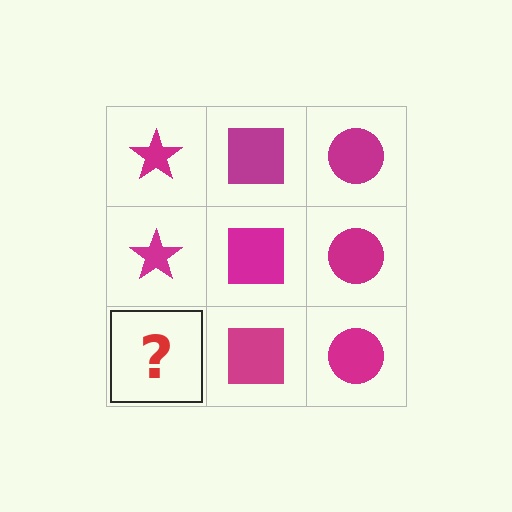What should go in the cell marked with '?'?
The missing cell should contain a magenta star.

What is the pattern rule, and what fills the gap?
The rule is that each column has a consistent shape. The gap should be filled with a magenta star.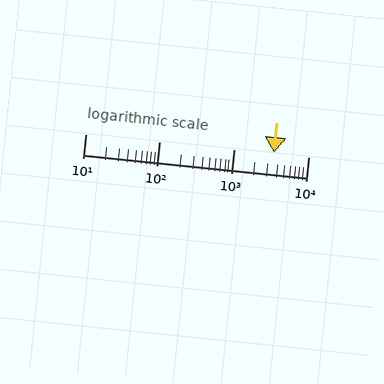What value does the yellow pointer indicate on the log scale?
The pointer indicates approximately 3400.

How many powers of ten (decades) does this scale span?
The scale spans 3 decades, from 10 to 10000.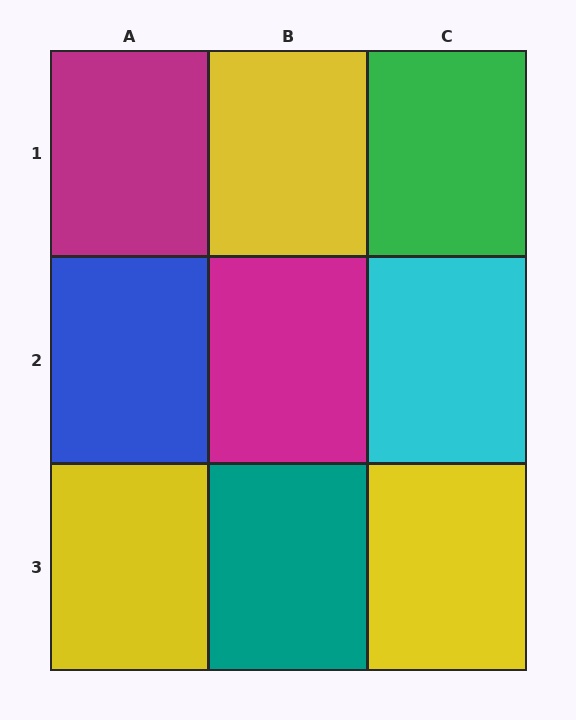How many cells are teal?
1 cell is teal.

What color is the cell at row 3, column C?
Yellow.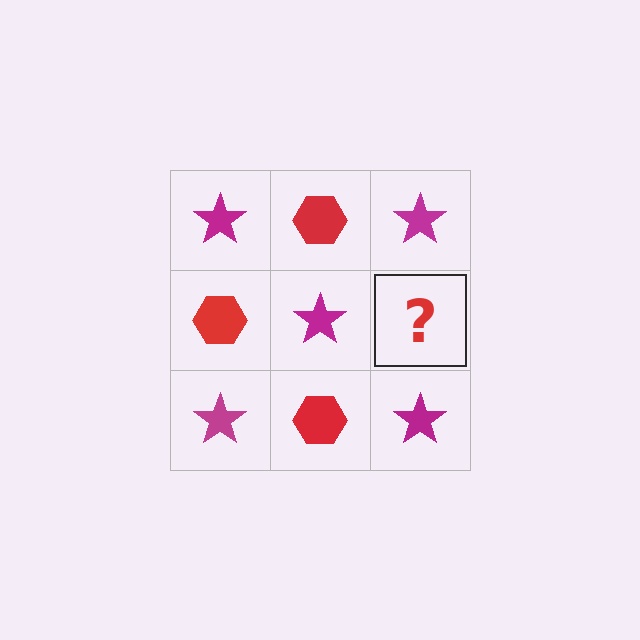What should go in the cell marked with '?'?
The missing cell should contain a red hexagon.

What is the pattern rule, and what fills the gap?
The rule is that it alternates magenta star and red hexagon in a checkerboard pattern. The gap should be filled with a red hexagon.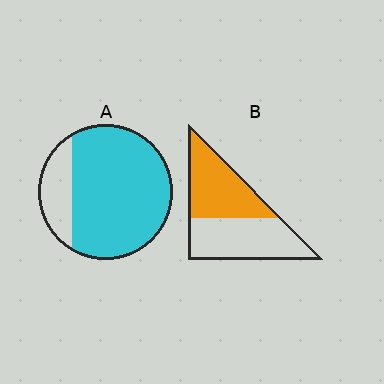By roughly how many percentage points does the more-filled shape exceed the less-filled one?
By roughly 30 percentage points (A over B).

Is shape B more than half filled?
Roughly half.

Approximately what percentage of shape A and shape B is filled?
A is approximately 80% and B is approximately 50%.